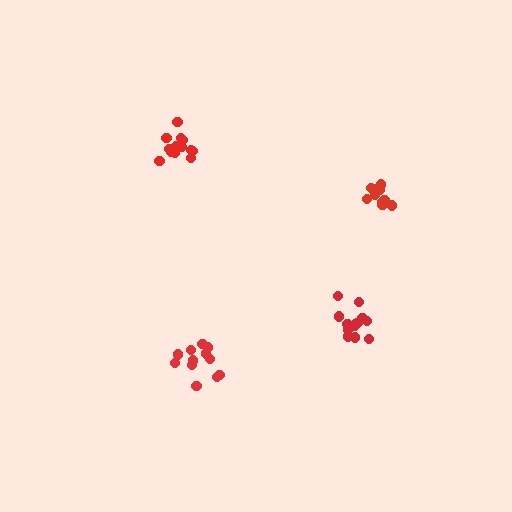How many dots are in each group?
Group 1: 12 dots, Group 2: 13 dots, Group 3: 10 dots, Group 4: 15 dots (50 total).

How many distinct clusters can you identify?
There are 4 distinct clusters.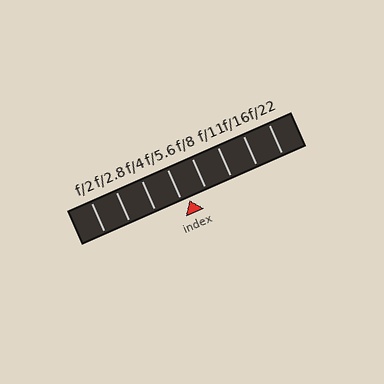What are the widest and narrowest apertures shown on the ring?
The widest aperture shown is f/2 and the narrowest is f/22.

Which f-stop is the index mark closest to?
The index mark is closest to f/5.6.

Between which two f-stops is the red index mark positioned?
The index mark is between f/5.6 and f/8.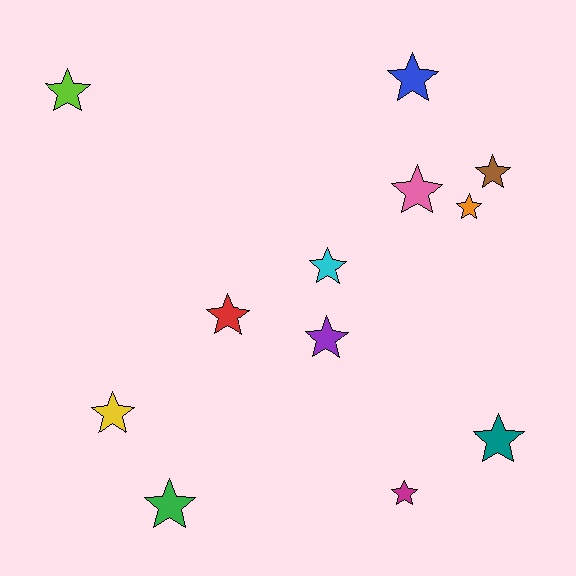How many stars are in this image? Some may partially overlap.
There are 12 stars.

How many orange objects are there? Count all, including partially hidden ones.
There is 1 orange object.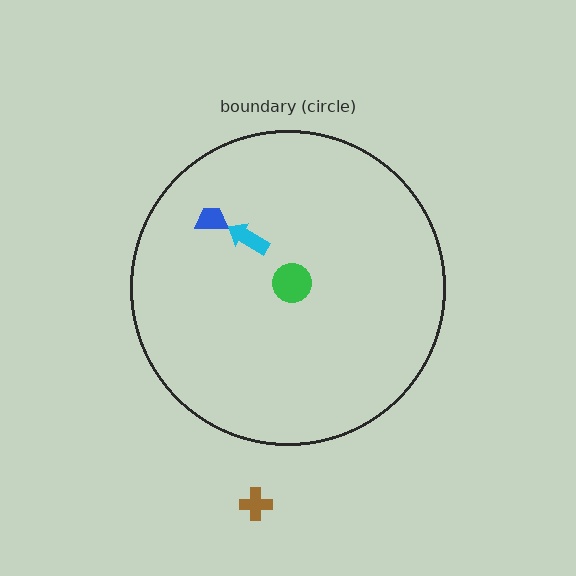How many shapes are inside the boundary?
3 inside, 1 outside.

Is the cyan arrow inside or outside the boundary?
Inside.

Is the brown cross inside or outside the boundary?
Outside.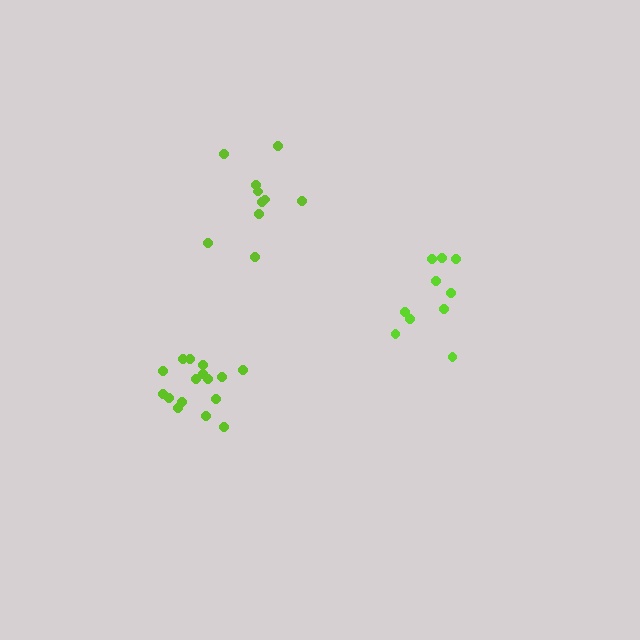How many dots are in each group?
Group 1: 16 dots, Group 2: 10 dots, Group 3: 10 dots (36 total).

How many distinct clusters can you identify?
There are 3 distinct clusters.